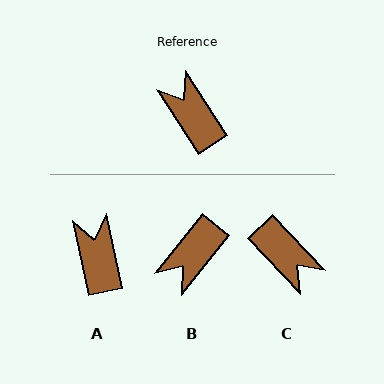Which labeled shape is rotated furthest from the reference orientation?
C, about 169 degrees away.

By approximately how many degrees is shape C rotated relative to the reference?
Approximately 169 degrees clockwise.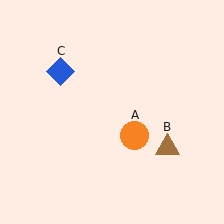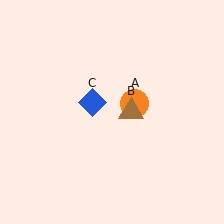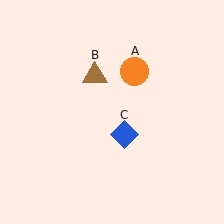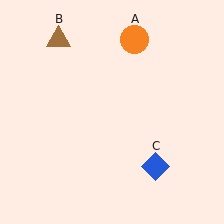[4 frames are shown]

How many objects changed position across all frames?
3 objects changed position: orange circle (object A), brown triangle (object B), blue diamond (object C).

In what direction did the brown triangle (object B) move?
The brown triangle (object B) moved up and to the left.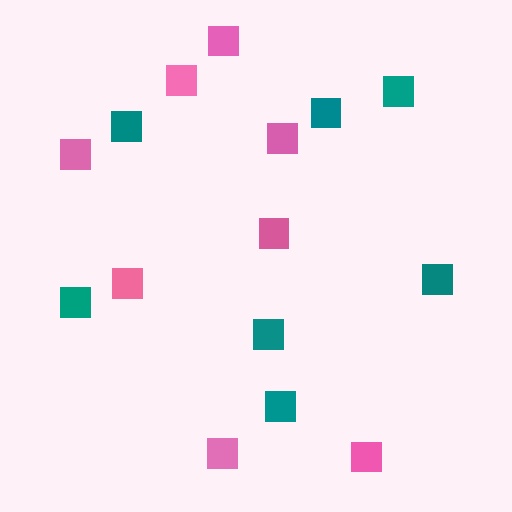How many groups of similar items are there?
There are 2 groups: one group of pink squares (8) and one group of teal squares (7).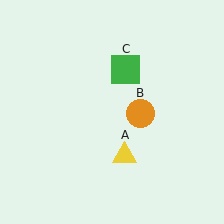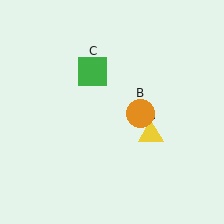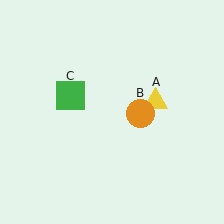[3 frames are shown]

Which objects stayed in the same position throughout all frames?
Orange circle (object B) remained stationary.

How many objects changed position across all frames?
2 objects changed position: yellow triangle (object A), green square (object C).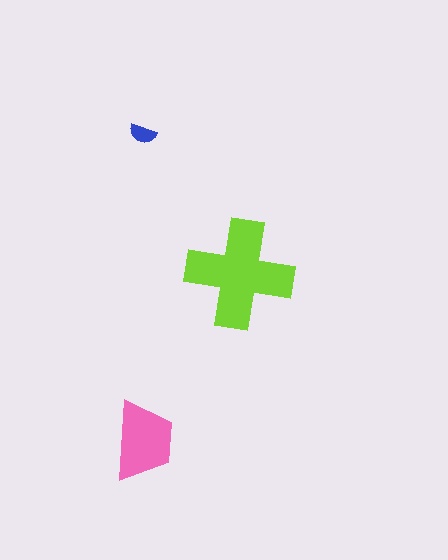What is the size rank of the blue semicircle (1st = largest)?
3rd.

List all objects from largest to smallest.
The lime cross, the pink trapezoid, the blue semicircle.